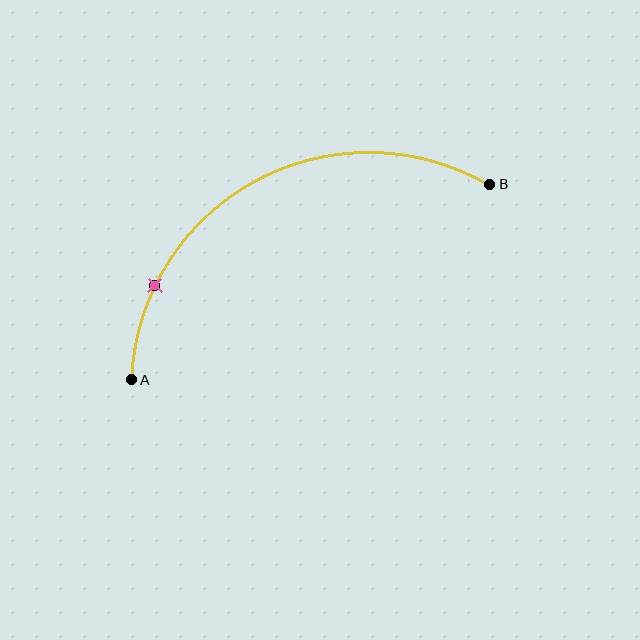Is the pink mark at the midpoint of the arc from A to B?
No. The pink mark lies on the arc but is closer to endpoint A. The arc midpoint would be at the point on the curve equidistant along the arc from both A and B.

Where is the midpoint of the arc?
The arc midpoint is the point on the curve farthest from the straight line joining A and B. It sits above that line.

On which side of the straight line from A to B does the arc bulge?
The arc bulges above the straight line connecting A and B.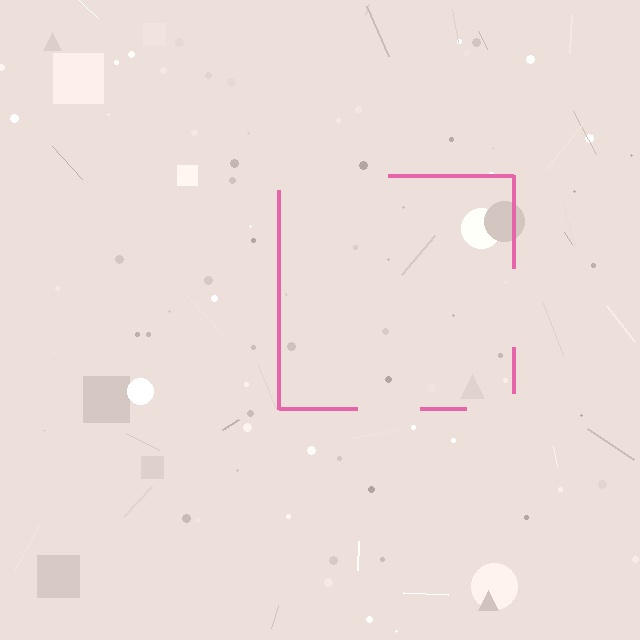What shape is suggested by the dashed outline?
The dashed outline suggests a square.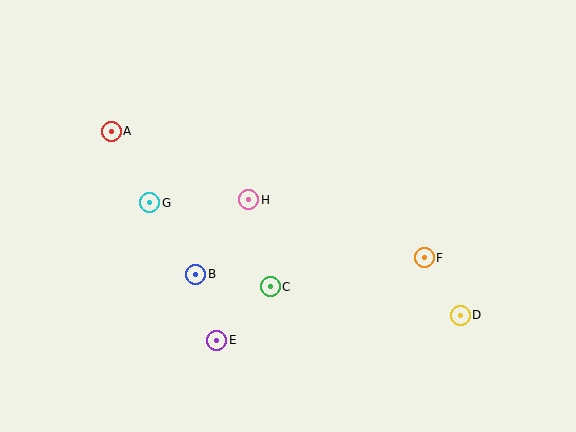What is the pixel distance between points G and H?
The distance between G and H is 99 pixels.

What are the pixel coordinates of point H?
Point H is at (249, 200).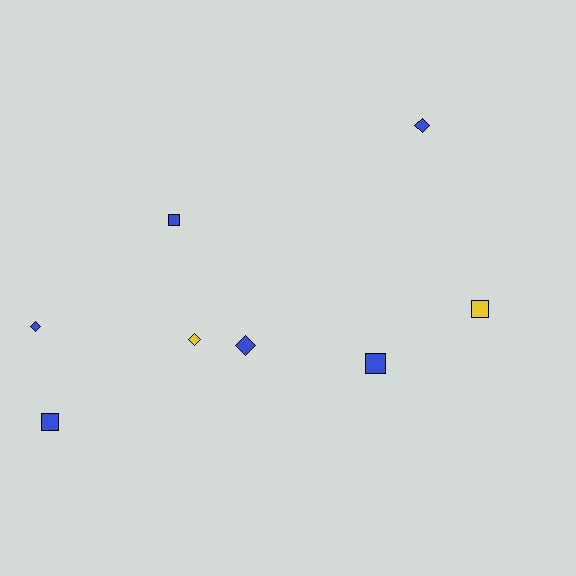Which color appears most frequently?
Blue, with 6 objects.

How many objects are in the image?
There are 8 objects.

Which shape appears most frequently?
Square, with 4 objects.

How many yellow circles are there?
There are no yellow circles.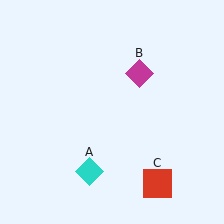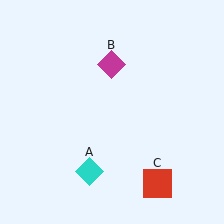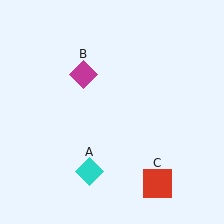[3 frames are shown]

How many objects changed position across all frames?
1 object changed position: magenta diamond (object B).